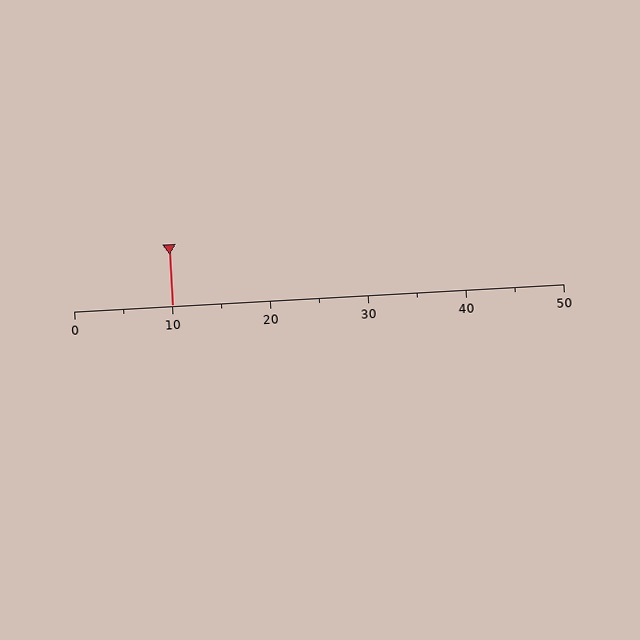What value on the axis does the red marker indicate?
The marker indicates approximately 10.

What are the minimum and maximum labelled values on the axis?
The axis runs from 0 to 50.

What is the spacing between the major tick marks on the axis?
The major ticks are spaced 10 apart.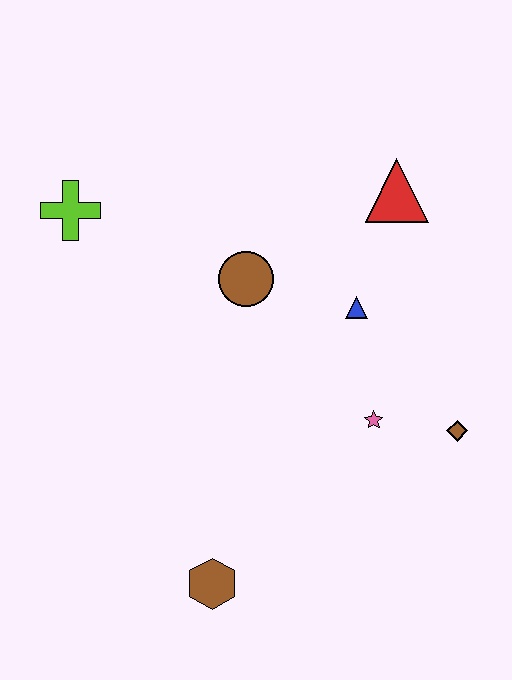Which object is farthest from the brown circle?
The brown hexagon is farthest from the brown circle.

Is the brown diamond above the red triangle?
No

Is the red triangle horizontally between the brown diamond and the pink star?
Yes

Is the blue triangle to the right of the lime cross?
Yes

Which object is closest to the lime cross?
The brown circle is closest to the lime cross.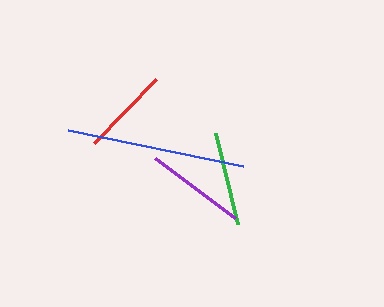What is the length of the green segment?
The green segment is approximately 94 pixels long.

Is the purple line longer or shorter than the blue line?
The blue line is longer than the purple line.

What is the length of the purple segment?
The purple segment is approximately 100 pixels long.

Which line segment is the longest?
The blue line is the longest at approximately 179 pixels.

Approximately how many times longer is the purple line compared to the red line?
The purple line is approximately 1.1 times the length of the red line.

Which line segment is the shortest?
The red line is the shortest at approximately 89 pixels.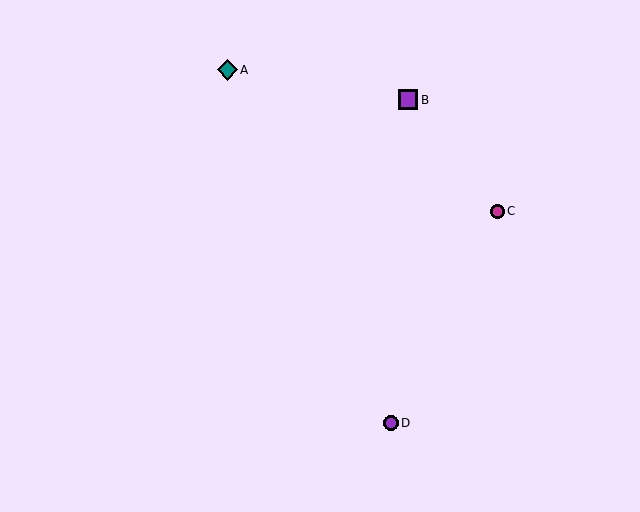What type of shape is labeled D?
Shape D is a purple circle.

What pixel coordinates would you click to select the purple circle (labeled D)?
Click at (391, 423) to select the purple circle D.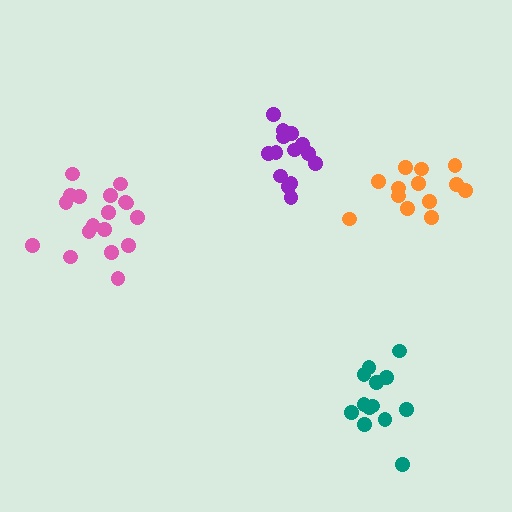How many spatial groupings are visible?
There are 4 spatial groupings.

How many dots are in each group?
Group 1: 14 dots, Group 2: 13 dots, Group 3: 18 dots, Group 4: 13 dots (58 total).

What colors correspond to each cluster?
The clusters are colored: purple, teal, pink, orange.